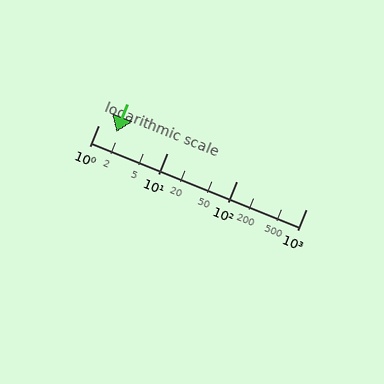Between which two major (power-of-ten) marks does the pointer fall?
The pointer is between 1 and 10.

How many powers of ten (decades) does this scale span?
The scale spans 3 decades, from 1 to 1000.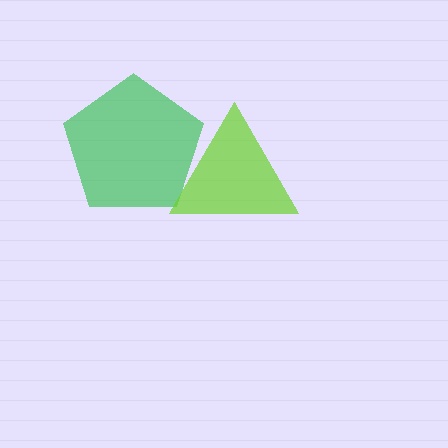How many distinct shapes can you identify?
There are 2 distinct shapes: a green pentagon, a lime triangle.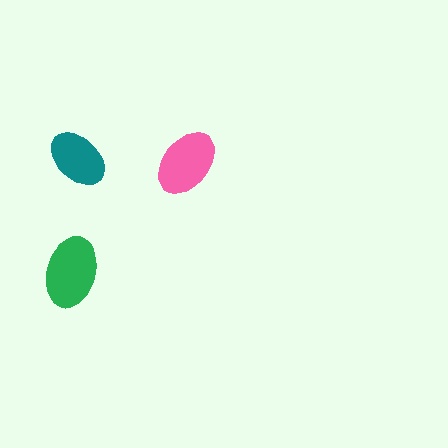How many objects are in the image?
There are 3 objects in the image.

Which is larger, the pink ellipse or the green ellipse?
The green one.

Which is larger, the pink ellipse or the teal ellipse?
The pink one.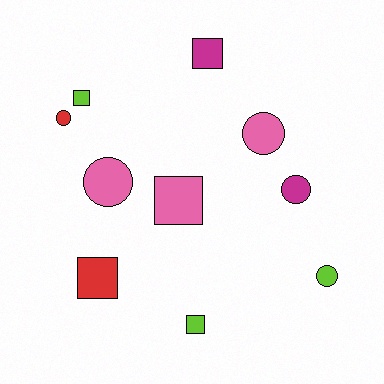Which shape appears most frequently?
Square, with 5 objects.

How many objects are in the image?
There are 10 objects.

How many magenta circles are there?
There is 1 magenta circle.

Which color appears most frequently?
Pink, with 3 objects.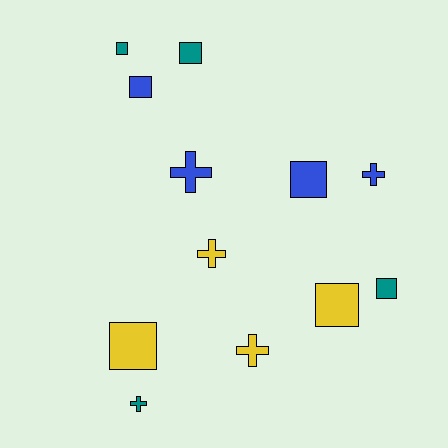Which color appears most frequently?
Yellow, with 4 objects.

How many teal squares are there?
There are 3 teal squares.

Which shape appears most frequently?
Square, with 7 objects.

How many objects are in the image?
There are 12 objects.